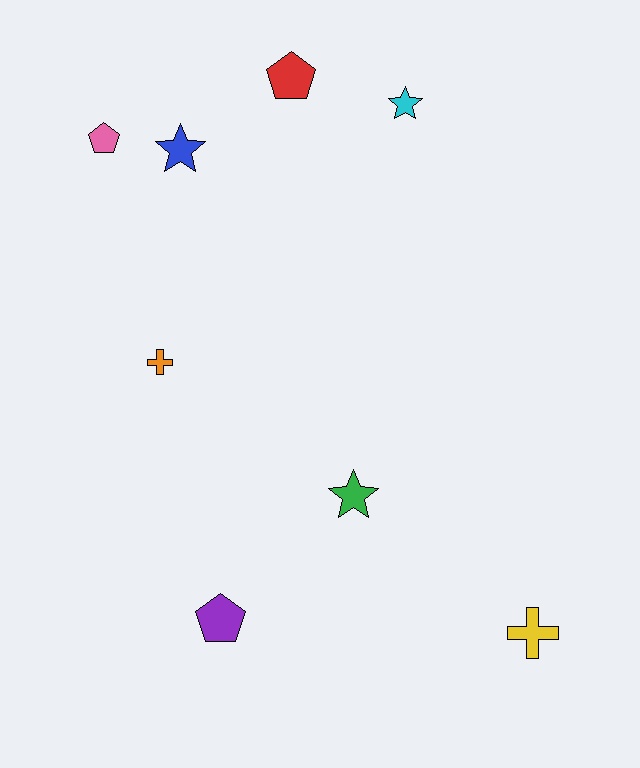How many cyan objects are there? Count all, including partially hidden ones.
There is 1 cyan object.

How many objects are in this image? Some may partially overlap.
There are 8 objects.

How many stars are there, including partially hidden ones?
There are 3 stars.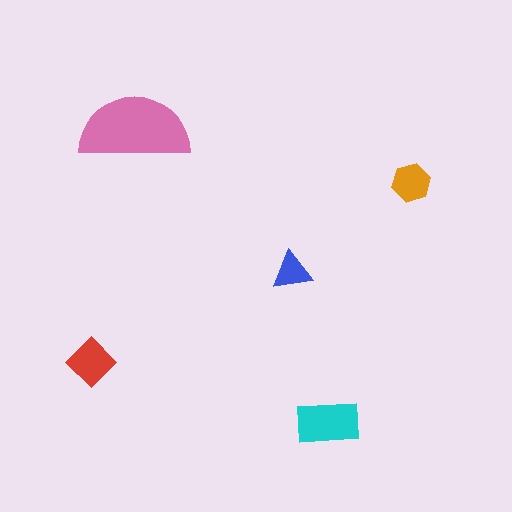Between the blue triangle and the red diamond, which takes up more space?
The red diamond.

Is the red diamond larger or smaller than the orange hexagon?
Larger.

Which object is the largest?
The pink semicircle.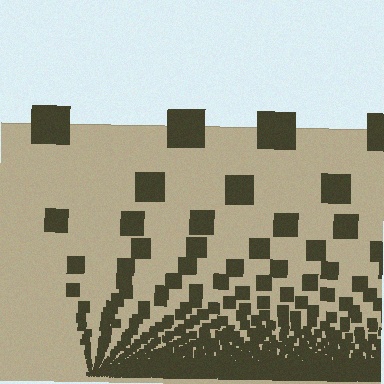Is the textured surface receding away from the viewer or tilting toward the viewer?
The surface appears to tilt toward the viewer. Texture elements get larger and sparser toward the top.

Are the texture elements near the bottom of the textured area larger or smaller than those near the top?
Smaller. The gradient is inverted — elements near the bottom are smaller and denser.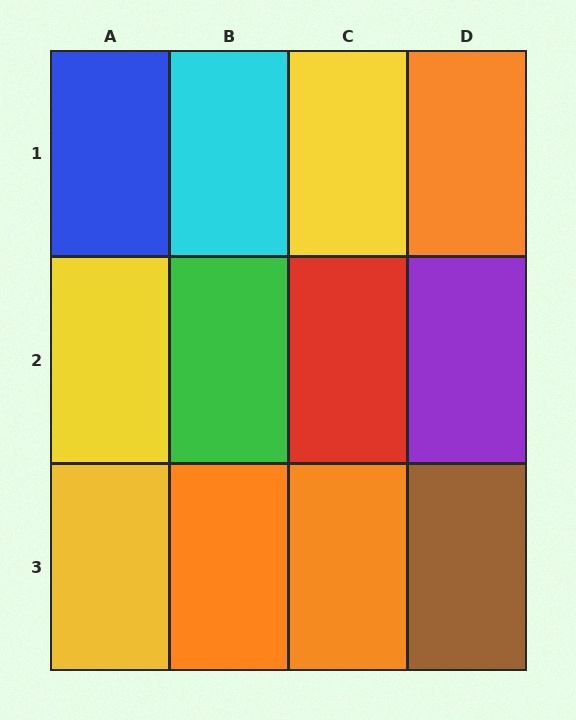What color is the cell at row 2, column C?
Red.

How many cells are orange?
3 cells are orange.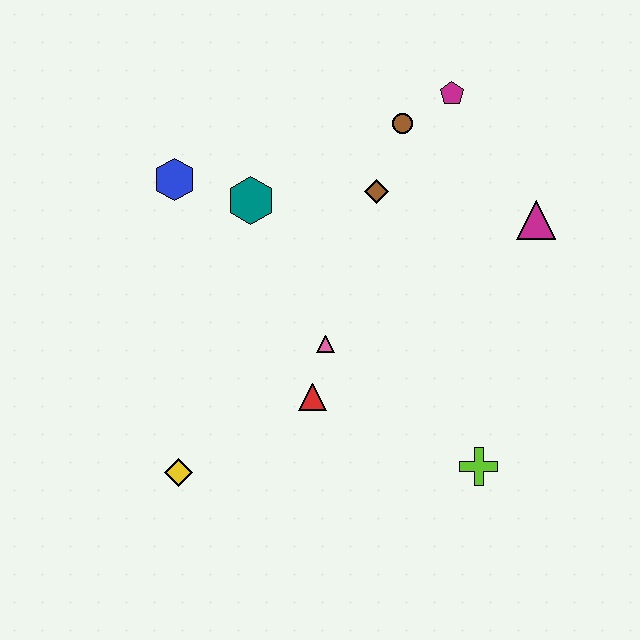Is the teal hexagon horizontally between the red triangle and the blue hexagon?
Yes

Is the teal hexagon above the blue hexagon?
No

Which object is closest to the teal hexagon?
The blue hexagon is closest to the teal hexagon.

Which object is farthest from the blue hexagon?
The lime cross is farthest from the blue hexagon.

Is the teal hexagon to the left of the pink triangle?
Yes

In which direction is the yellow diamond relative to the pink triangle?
The yellow diamond is to the left of the pink triangle.